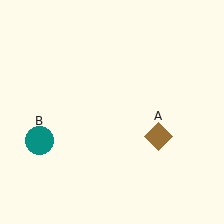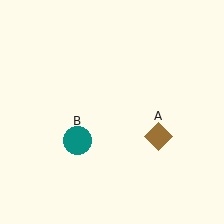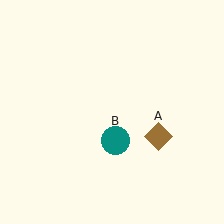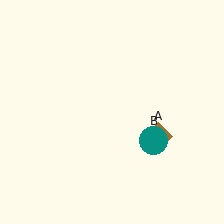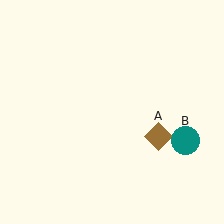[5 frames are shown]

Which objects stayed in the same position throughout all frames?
Brown diamond (object A) remained stationary.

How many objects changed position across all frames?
1 object changed position: teal circle (object B).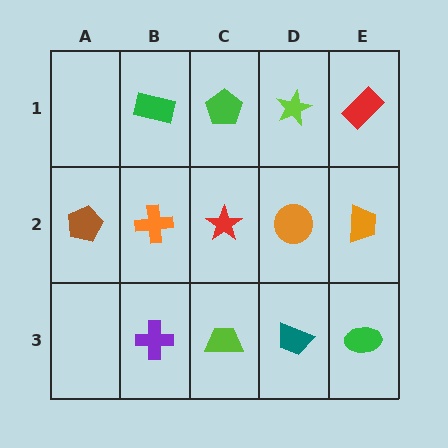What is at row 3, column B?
A purple cross.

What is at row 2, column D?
An orange circle.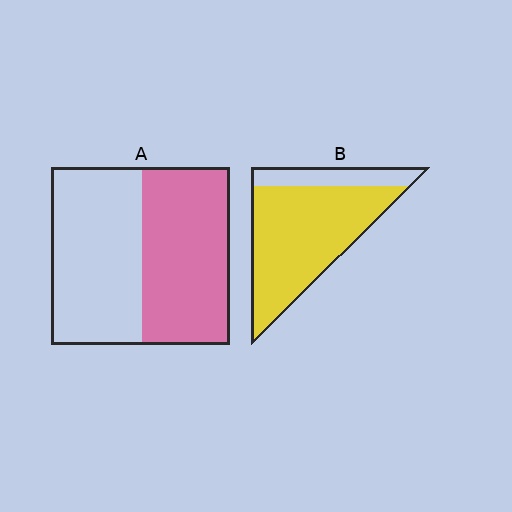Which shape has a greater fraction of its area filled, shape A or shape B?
Shape B.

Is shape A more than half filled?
Roughly half.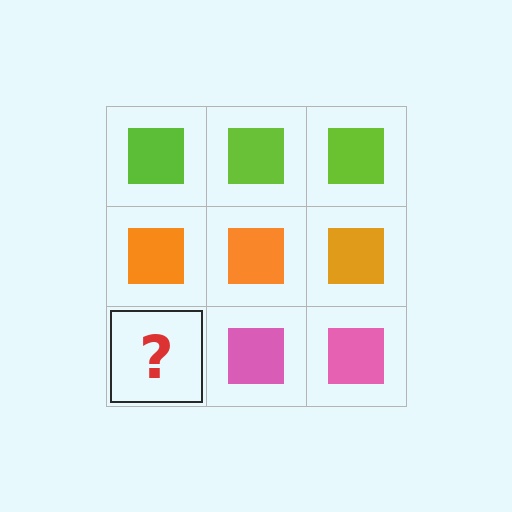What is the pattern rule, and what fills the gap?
The rule is that each row has a consistent color. The gap should be filled with a pink square.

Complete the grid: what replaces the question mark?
The question mark should be replaced with a pink square.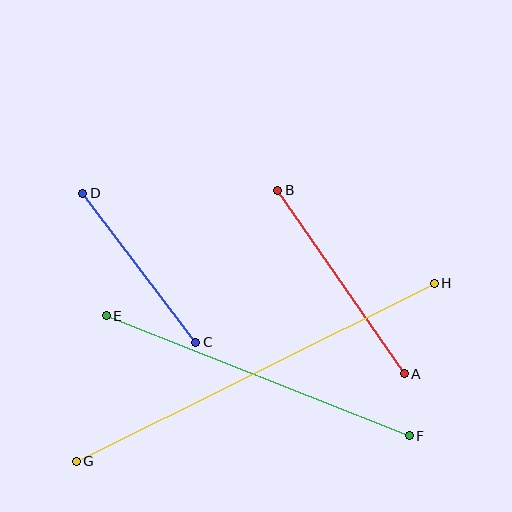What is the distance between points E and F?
The distance is approximately 326 pixels.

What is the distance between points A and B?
The distance is approximately 223 pixels.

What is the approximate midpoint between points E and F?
The midpoint is at approximately (258, 376) pixels.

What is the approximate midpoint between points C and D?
The midpoint is at approximately (139, 268) pixels.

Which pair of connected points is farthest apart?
Points G and H are farthest apart.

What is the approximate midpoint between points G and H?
The midpoint is at approximately (255, 372) pixels.